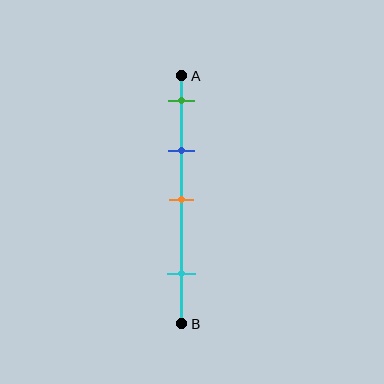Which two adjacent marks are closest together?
The green and blue marks are the closest adjacent pair.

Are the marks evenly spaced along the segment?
No, the marks are not evenly spaced.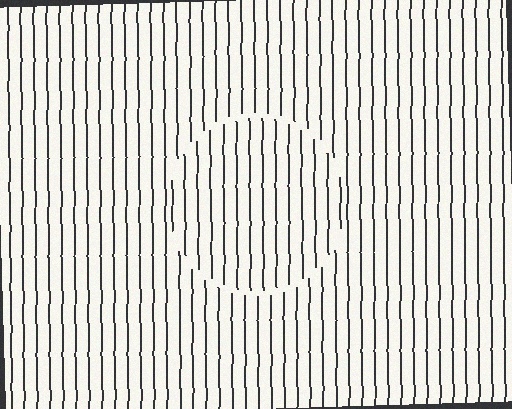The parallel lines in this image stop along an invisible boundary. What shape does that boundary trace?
An illusory circle. The interior of the shape contains the same grating, shifted by half a period — the contour is defined by the phase discontinuity where line-ends from the inner and outer gratings abut.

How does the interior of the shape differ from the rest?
The interior of the shape contains the same grating, shifted by half a period — the contour is defined by the phase discontinuity where line-ends from the inner and outer gratings abut.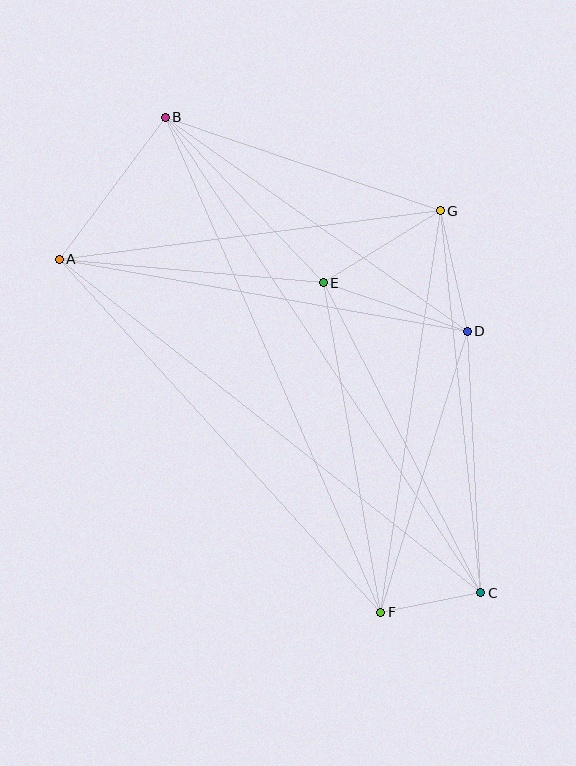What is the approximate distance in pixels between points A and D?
The distance between A and D is approximately 414 pixels.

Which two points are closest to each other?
Points C and F are closest to each other.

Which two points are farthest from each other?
Points B and C are farthest from each other.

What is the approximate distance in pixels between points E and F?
The distance between E and F is approximately 335 pixels.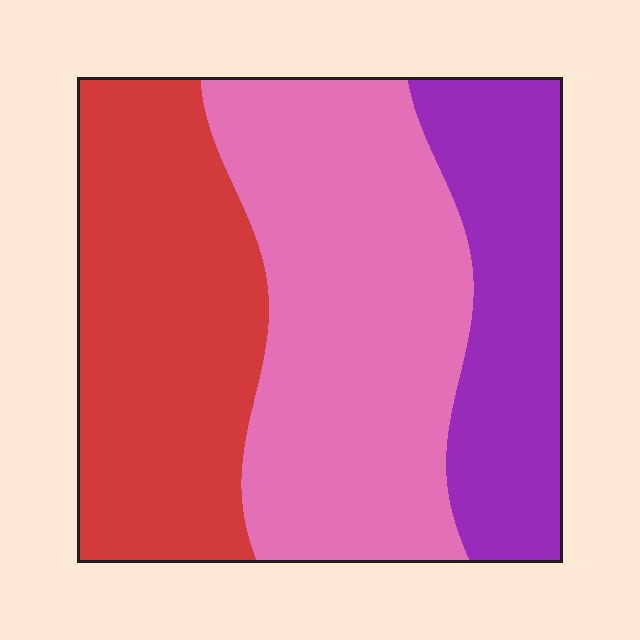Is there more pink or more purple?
Pink.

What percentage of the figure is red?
Red covers around 35% of the figure.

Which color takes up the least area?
Purple, at roughly 25%.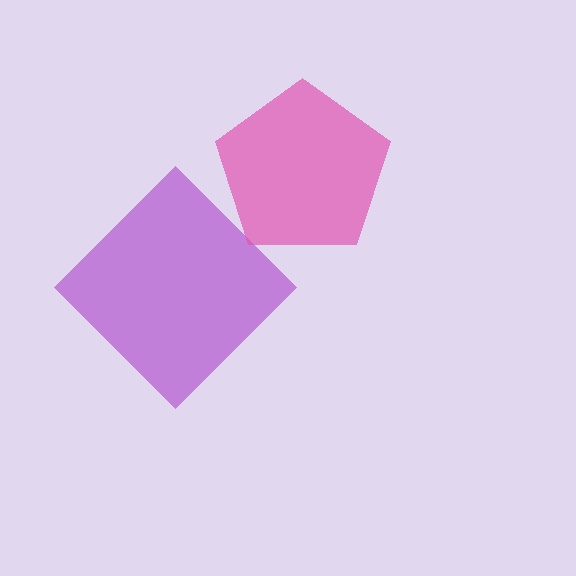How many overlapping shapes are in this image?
There are 2 overlapping shapes in the image.